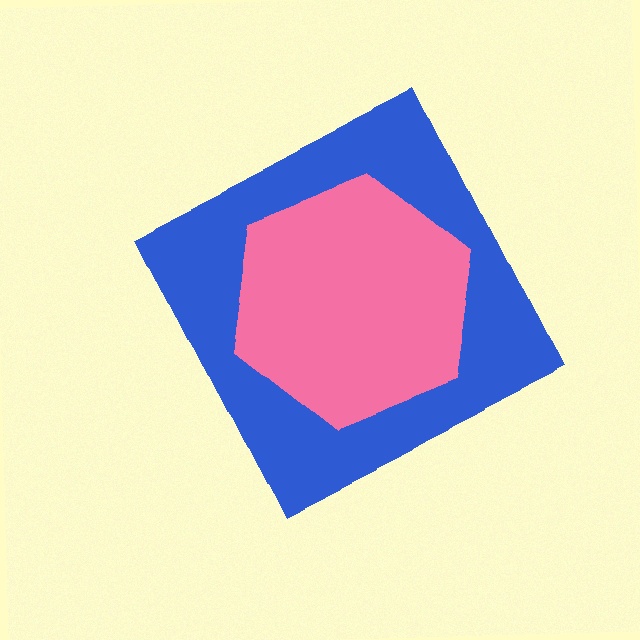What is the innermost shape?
The pink hexagon.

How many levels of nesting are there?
2.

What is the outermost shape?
The blue diamond.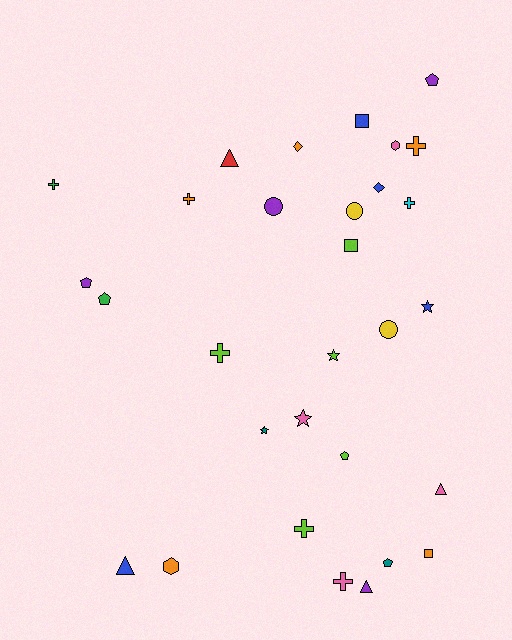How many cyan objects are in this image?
There is 1 cyan object.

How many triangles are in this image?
There are 4 triangles.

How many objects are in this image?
There are 30 objects.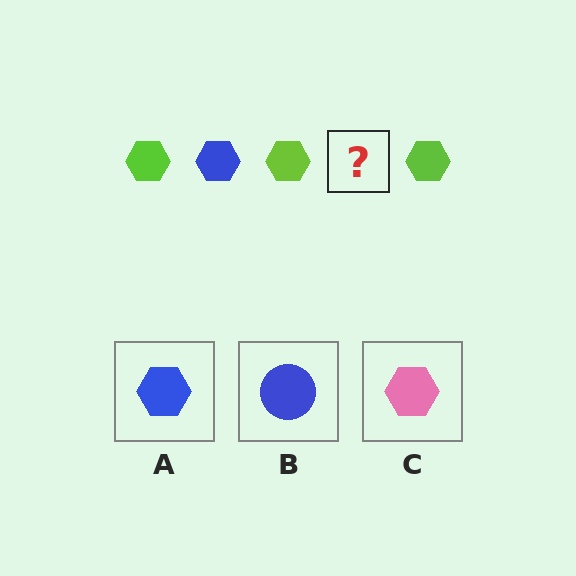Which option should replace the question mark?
Option A.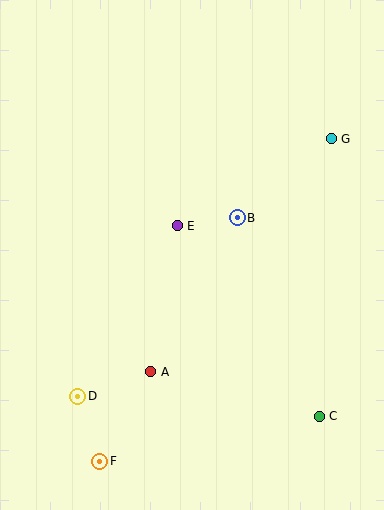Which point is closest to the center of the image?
Point E at (177, 226) is closest to the center.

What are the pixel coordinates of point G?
Point G is at (331, 139).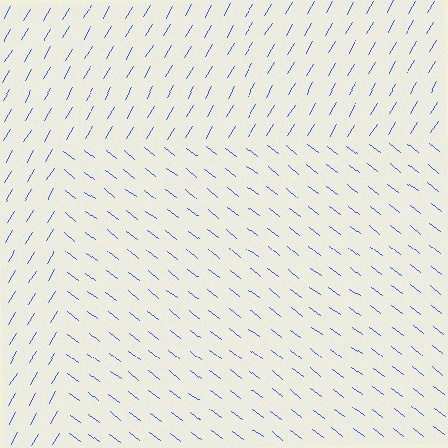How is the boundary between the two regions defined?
The boundary is defined purely by a change in line orientation (approximately 83 degrees difference). All lines are the same color and thickness.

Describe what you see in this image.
The image is filled with small blue line segments. A rectangle region in the image has lines oriented differently from the surrounding lines, creating a visible texture boundary.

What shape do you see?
I see a rectangle.